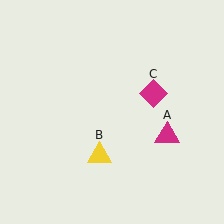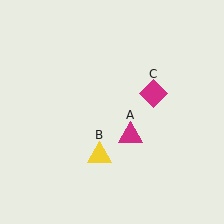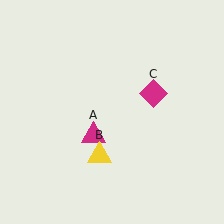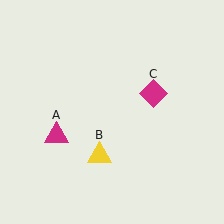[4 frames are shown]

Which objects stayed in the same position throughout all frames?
Yellow triangle (object B) and magenta diamond (object C) remained stationary.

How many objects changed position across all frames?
1 object changed position: magenta triangle (object A).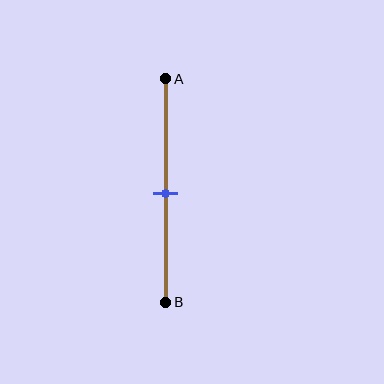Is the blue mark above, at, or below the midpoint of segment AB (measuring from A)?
The blue mark is approximately at the midpoint of segment AB.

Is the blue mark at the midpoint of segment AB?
Yes, the mark is approximately at the midpoint.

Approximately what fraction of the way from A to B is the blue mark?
The blue mark is approximately 50% of the way from A to B.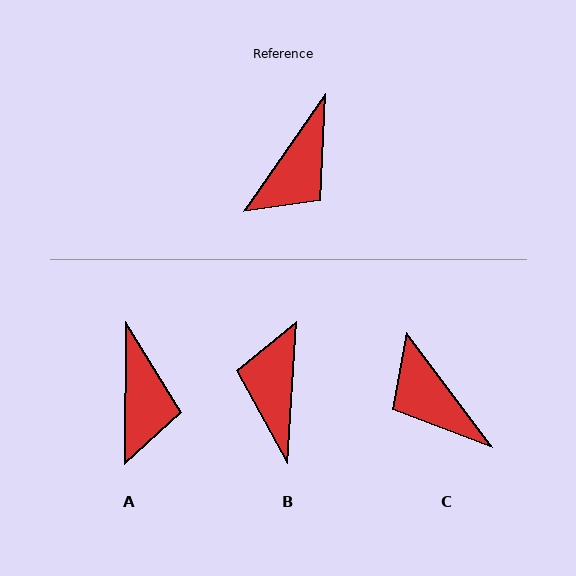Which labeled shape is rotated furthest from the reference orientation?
B, about 149 degrees away.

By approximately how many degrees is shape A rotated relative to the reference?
Approximately 34 degrees counter-clockwise.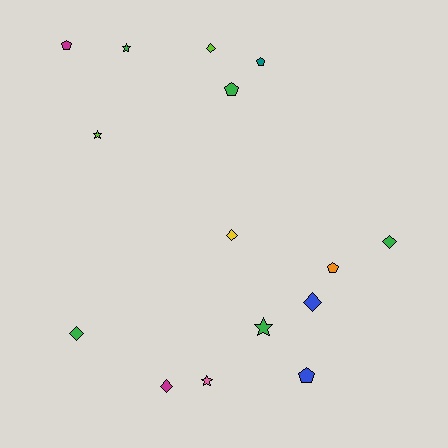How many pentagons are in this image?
There are 5 pentagons.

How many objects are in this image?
There are 15 objects.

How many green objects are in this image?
There are 5 green objects.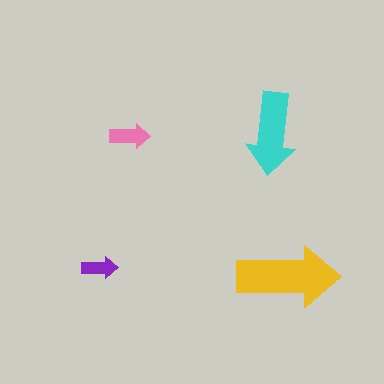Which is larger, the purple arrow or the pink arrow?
The pink one.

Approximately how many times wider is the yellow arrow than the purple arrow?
About 3 times wider.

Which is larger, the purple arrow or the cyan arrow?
The cyan one.